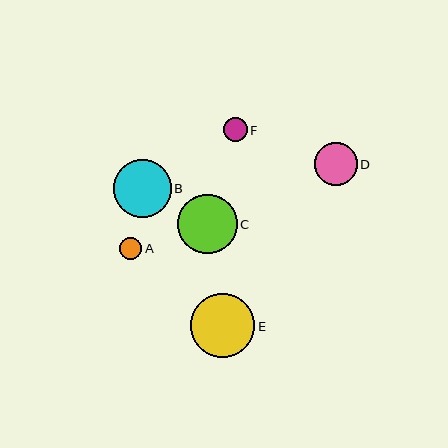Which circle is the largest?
Circle E is the largest with a size of approximately 64 pixels.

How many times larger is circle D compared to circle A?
Circle D is approximately 2.0 times the size of circle A.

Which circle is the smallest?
Circle A is the smallest with a size of approximately 22 pixels.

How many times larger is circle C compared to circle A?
Circle C is approximately 2.7 times the size of circle A.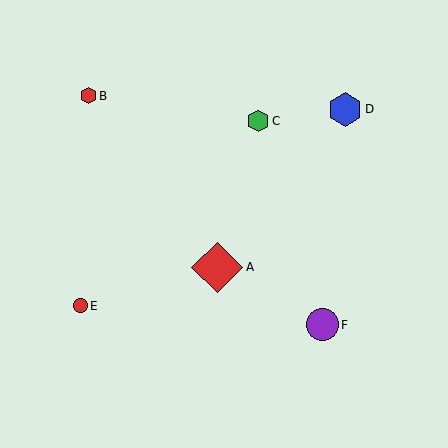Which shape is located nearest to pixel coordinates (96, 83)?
The red hexagon (labeled B) at (89, 96) is nearest to that location.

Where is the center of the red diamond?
The center of the red diamond is at (217, 267).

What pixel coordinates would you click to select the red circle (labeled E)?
Click at (80, 306) to select the red circle E.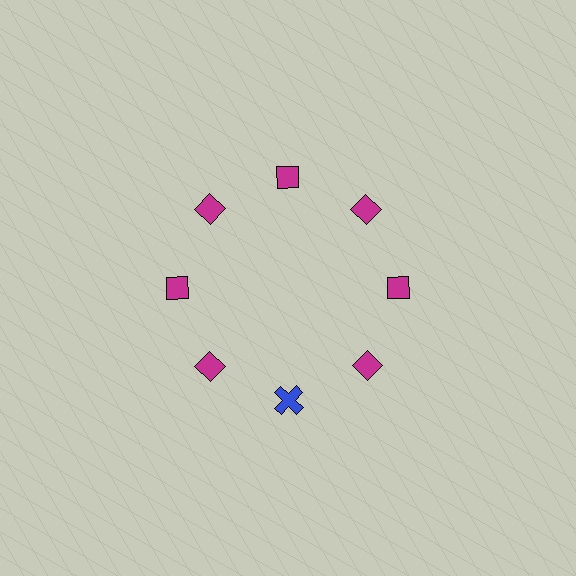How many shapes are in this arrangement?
There are 8 shapes arranged in a ring pattern.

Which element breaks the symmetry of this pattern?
The blue cross at roughly the 6 o'clock position breaks the symmetry. All other shapes are magenta diamonds.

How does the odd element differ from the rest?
It differs in both color (blue instead of magenta) and shape (cross instead of diamond).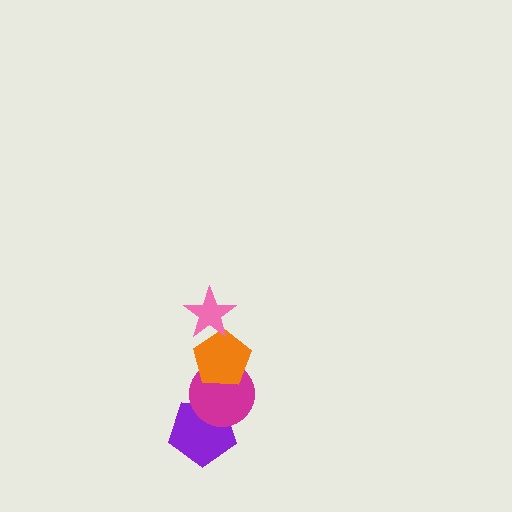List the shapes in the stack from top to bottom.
From top to bottom: the pink star, the orange pentagon, the magenta circle, the purple pentagon.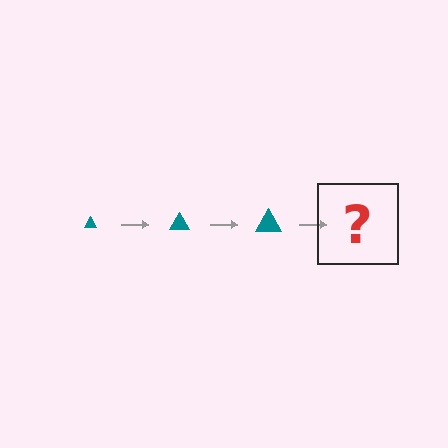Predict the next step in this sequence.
The next step is a teal triangle, larger than the previous one.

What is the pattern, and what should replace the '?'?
The pattern is that the triangle gets progressively larger each step. The '?' should be a teal triangle, larger than the previous one.